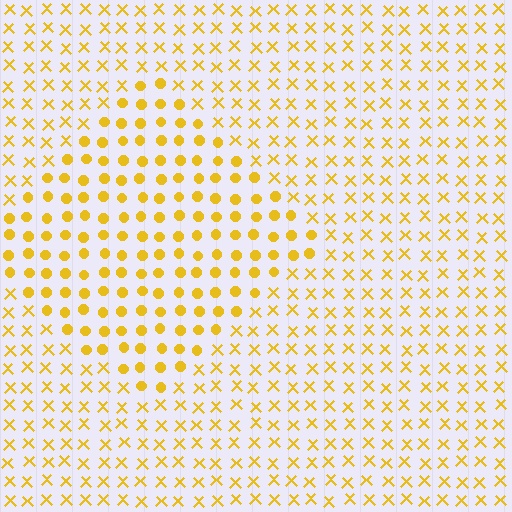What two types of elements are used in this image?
The image uses circles inside the diamond region and X marks outside it.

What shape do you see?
I see a diamond.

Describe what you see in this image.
The image is filled with small yellow elements arranged in a uniform grid. A diamond-shaped region contains circles, while the surrounding area contains X marks. The boundary is defined purely by the change in element shape.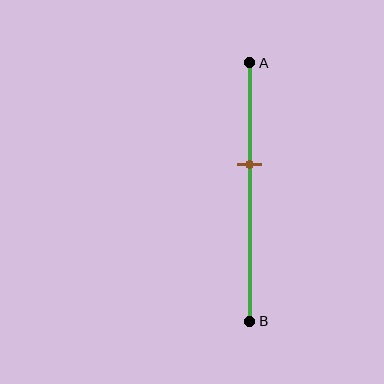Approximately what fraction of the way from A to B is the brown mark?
The brown mark is approximately 40% of the way from A to B.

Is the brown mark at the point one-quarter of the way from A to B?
No, the mark is at about 40% from A, not at the 25% one-quarter point.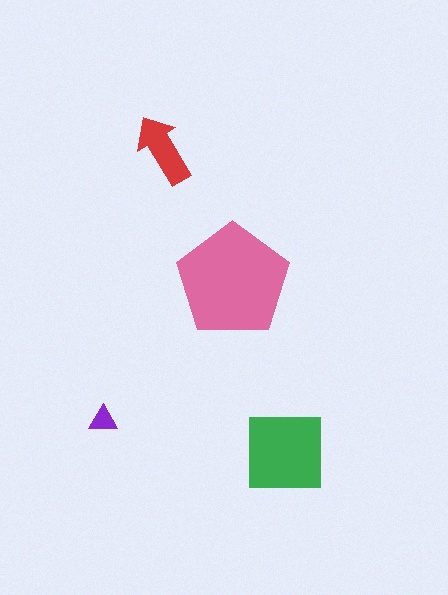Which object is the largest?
The pink pentagon.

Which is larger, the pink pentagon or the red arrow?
The pink pentagon.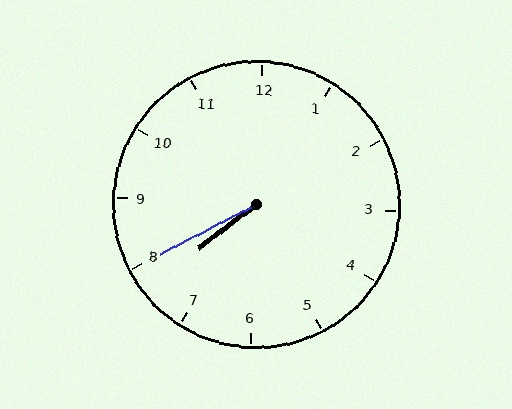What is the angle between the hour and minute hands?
Approximately 10 degrees.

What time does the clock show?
7:40.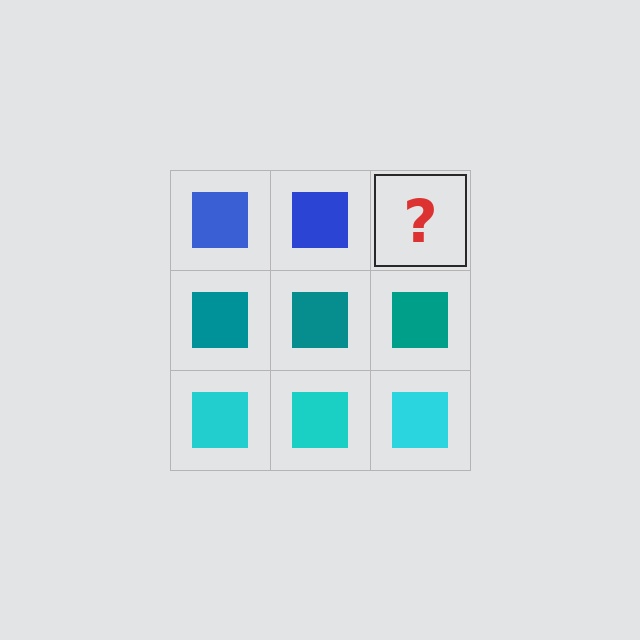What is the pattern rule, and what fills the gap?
The rule is that each row has a consistent color. The gap should be filled with a blue square.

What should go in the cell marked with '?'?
The missing cell should contain a blue square.